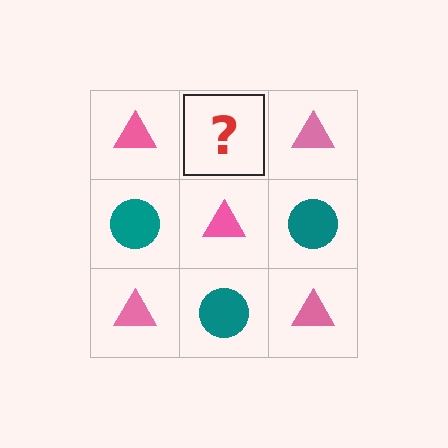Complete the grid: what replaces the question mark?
The question mark should be replaced with a teal circle.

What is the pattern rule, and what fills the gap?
The rule is that it alternates pink triangle and teal circle in a checkerboard pattern. The gap should be filled with a teal circle.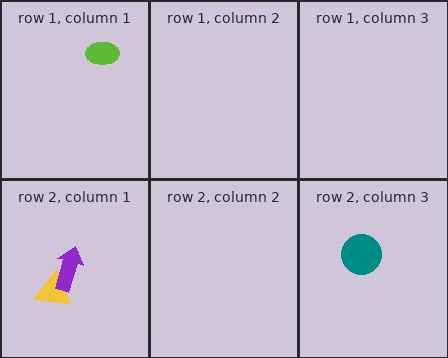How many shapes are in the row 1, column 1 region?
1.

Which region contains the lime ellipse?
The row 1, column 1 region.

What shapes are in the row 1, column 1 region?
The lime ellipse.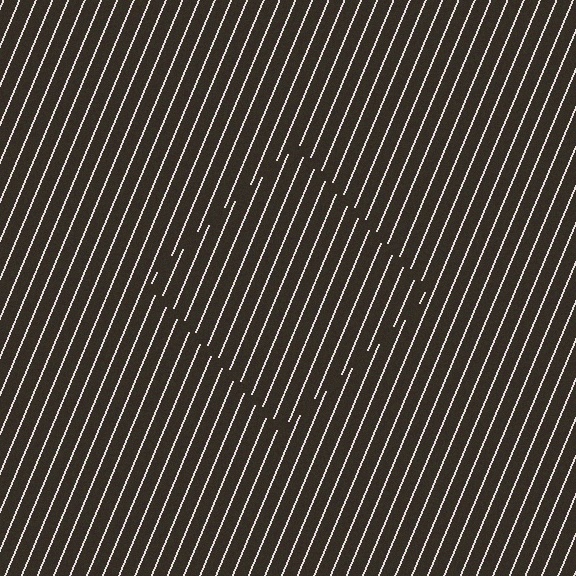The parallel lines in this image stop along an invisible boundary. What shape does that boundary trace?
An illusory square. The interior of the shape contains the same grating, shifted by half a period — the contour is defined by the phase discontinuity where line-ends from the inner and outer gratings abut.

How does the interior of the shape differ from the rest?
The interior of the shape contains the same grating, shifted by half a period — the contour is defined by the phase discontinuity where line-ends from the inner and outer gratings abut.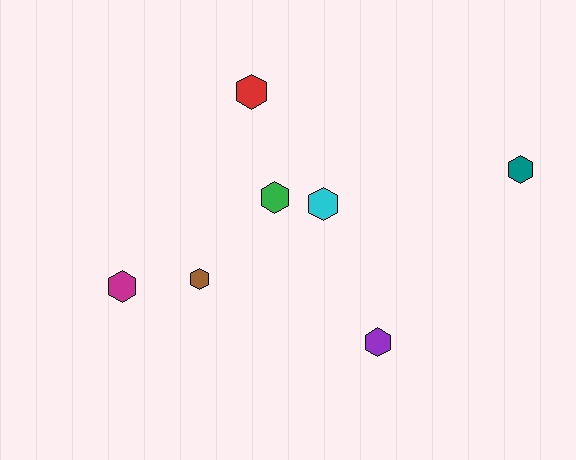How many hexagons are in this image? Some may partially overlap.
There are 7 hexagons.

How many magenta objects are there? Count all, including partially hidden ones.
There is 1 magenta object.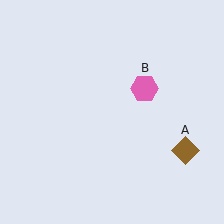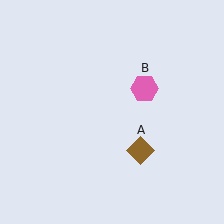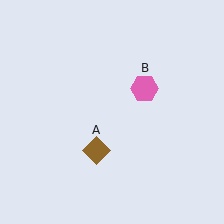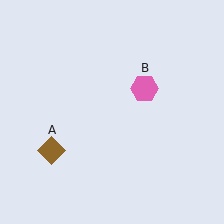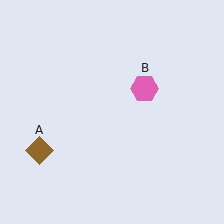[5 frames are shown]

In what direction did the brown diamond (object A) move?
The brown diamond (object A) moved left.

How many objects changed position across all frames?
1 object changed position: brown diamond (object A).